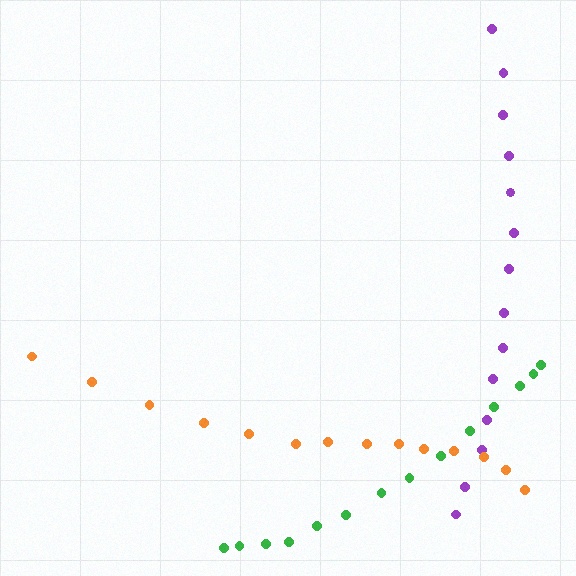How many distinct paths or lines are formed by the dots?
There are 3 distinct paths.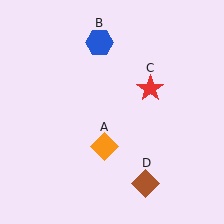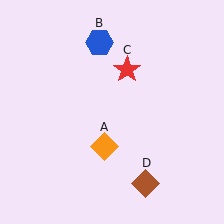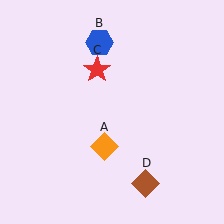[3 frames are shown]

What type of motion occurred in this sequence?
The red star (object C) rotated counterclockwise around the center of the scene.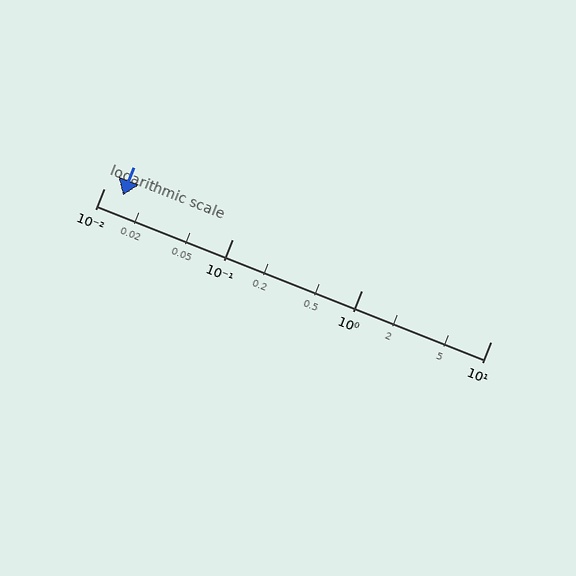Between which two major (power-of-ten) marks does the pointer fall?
The pointer is between 0.01 and 0.1.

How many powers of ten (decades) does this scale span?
The scale spans 3 decades, from 0.01 to 10.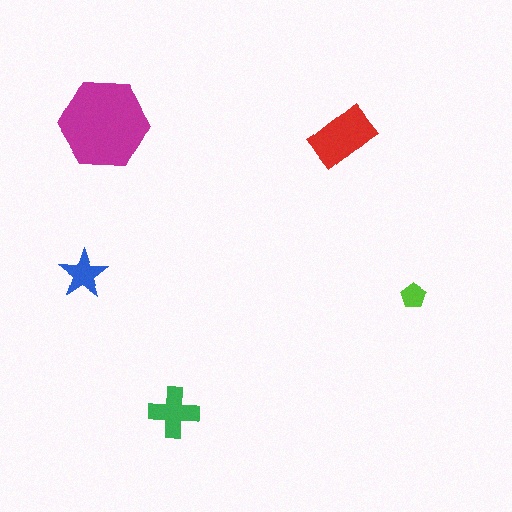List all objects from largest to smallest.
The magenta hexagon, the red rectangle, the green cross, the blue star, the lime pentagon.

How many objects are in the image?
There are 5 objects in the image.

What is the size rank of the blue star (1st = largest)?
4th.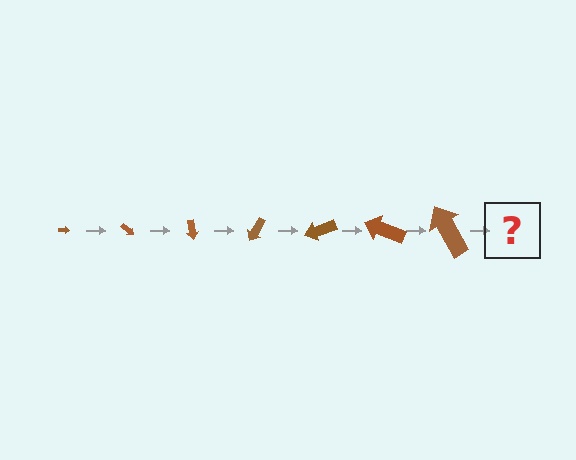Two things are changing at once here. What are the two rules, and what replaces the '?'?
The two rules are that the arrow grows larger each step and it rotates 40 degrees each step. The '?' should be an arrow, larger than the previous one and rotated 280 degrees from the start.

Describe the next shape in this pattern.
It should be an arrow, larger than the previous one and rotated 280 degrees from the start.